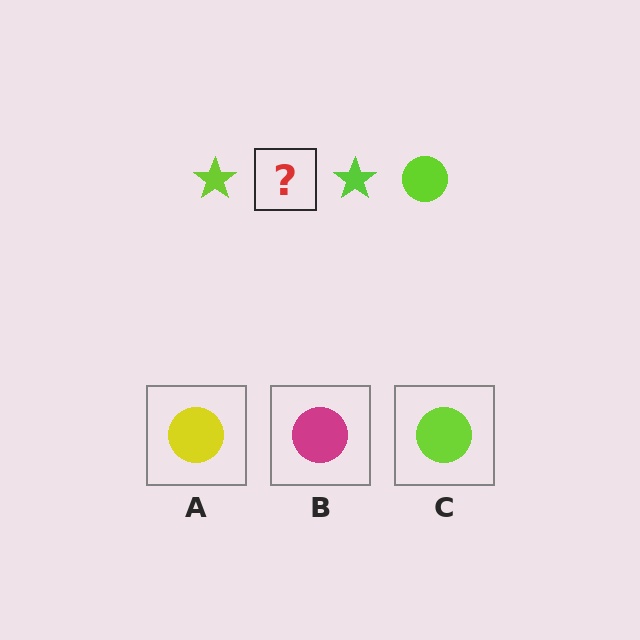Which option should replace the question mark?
Option C.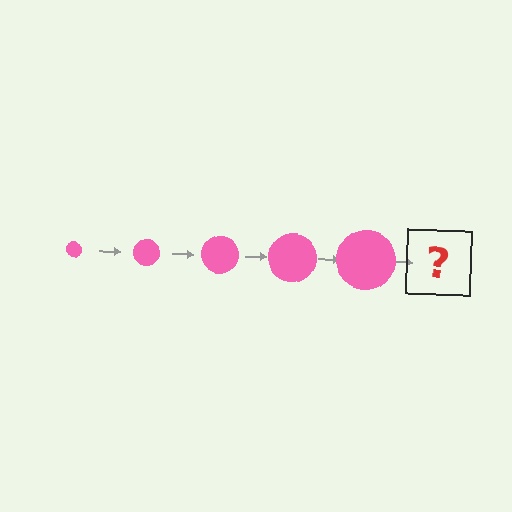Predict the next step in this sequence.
The next step is a pink circle, larger than the previous one.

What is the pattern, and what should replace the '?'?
The pattern is that the circle gets progressively larger each step. The '?' should be a pink circle, larger than the previous one.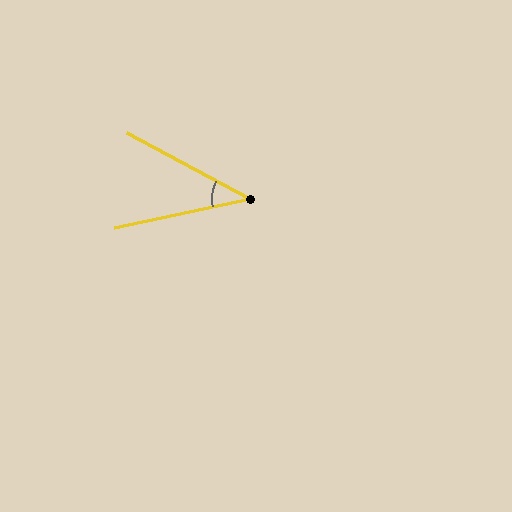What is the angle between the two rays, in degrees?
Approximately 40 degrees.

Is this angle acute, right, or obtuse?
It is acute.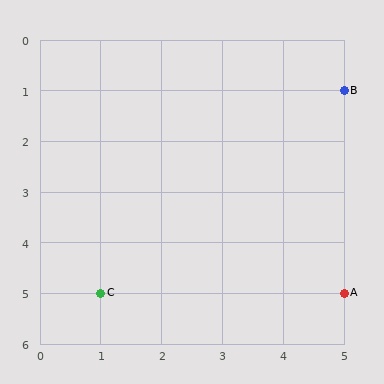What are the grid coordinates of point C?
Point C is at grid coordinates (1, 5).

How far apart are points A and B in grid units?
Points A and B are 4 rows apart.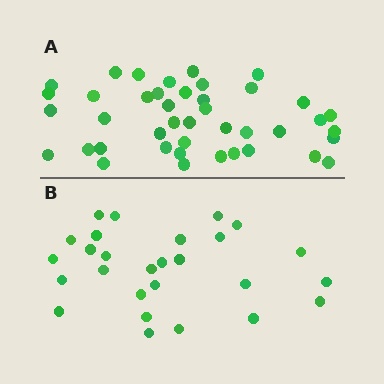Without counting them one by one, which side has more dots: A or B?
Region A (the top region) has more dots.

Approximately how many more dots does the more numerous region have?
Region A has approximately 15 more dots than region B.